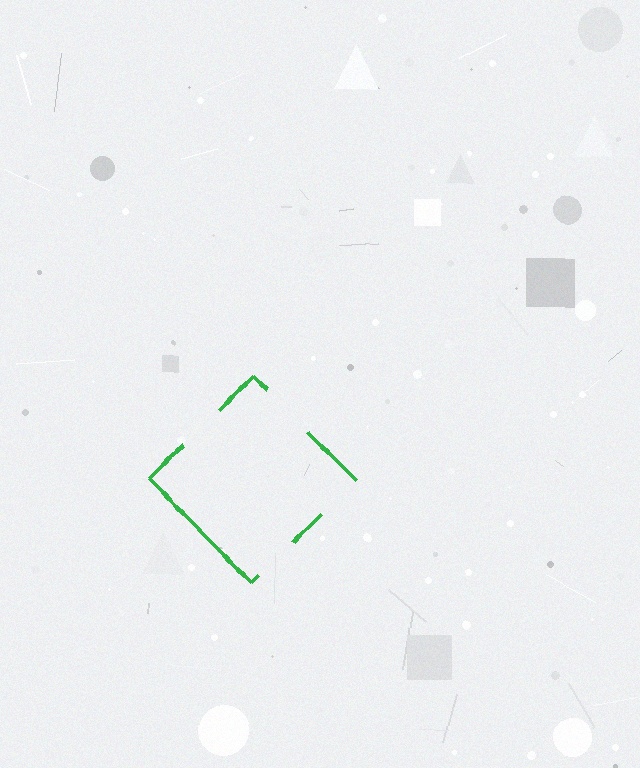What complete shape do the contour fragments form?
The contour fragments form a diamond.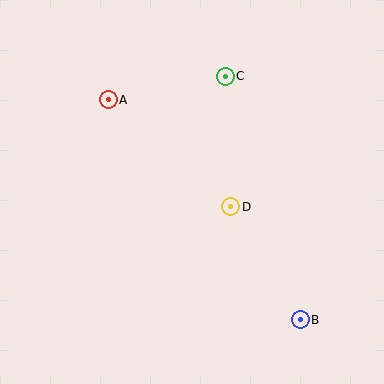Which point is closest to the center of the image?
Point D at (231, 207) is closest to the center.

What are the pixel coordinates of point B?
Point B is at (300, 320).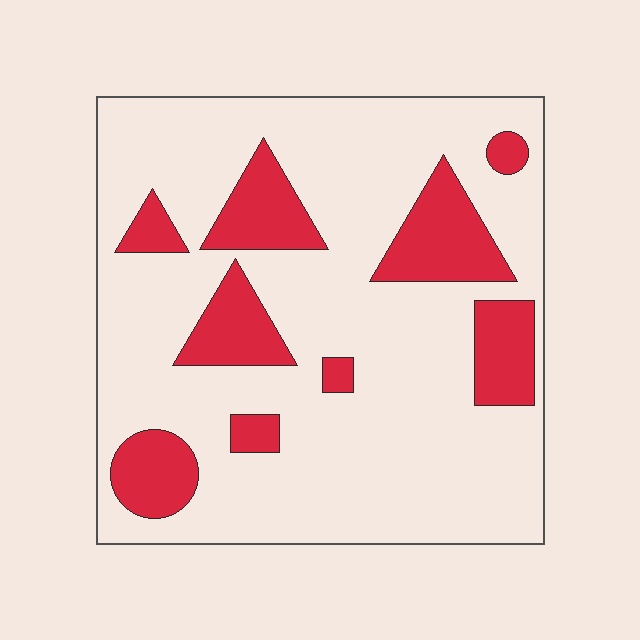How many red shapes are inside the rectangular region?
9.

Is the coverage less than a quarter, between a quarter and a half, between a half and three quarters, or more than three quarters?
Less than a quarter.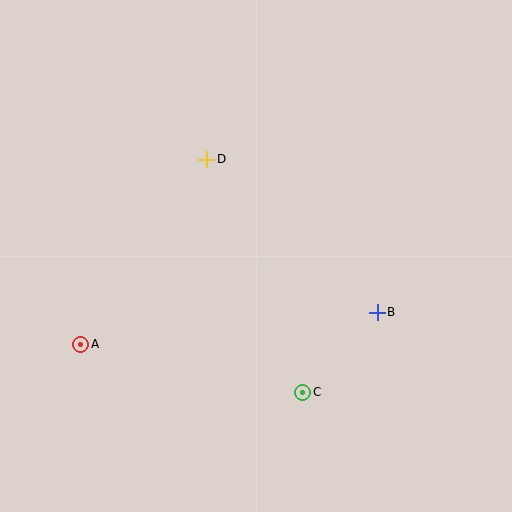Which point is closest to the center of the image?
Point D at (207, 159) is closest to the center.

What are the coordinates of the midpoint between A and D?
The midpoint between A and D is at (144, 252).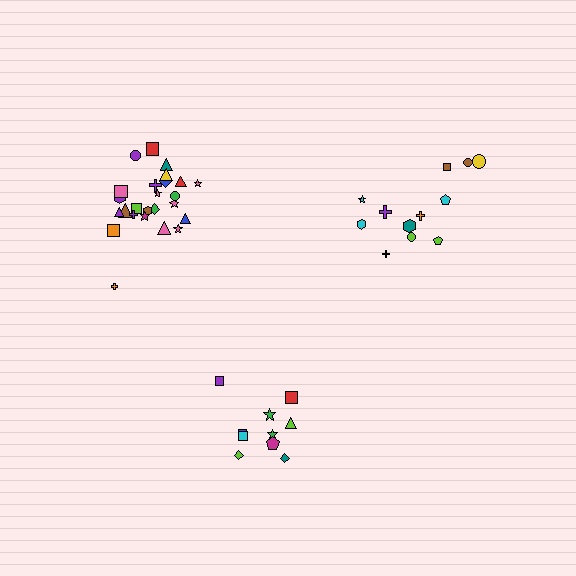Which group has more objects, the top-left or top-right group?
The top-left group.